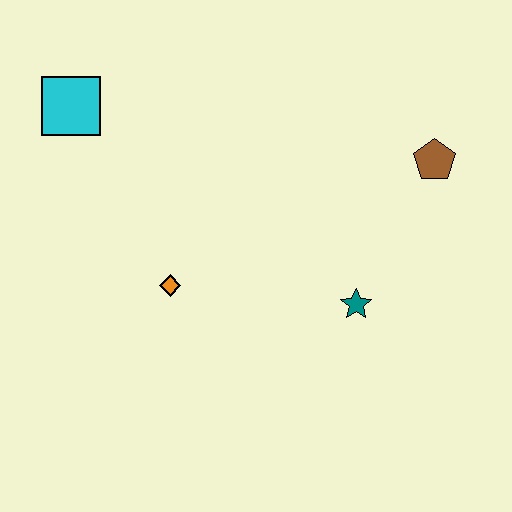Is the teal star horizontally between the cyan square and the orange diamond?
No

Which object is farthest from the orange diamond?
The brown pentagon is farthest from the orange diamond.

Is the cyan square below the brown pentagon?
No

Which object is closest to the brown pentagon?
The teal star is closest to the brown pentagon.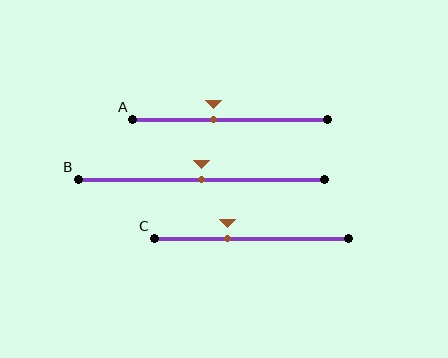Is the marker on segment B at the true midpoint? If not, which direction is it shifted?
Yes, the marker on segment B is at the true midpoint.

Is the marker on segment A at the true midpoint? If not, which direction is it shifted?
No, the marker on segment A is shifted to the left by about 9% of the segment length.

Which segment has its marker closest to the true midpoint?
Segment B has its marker closest to the true midpoint.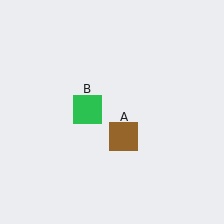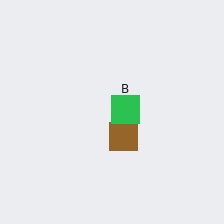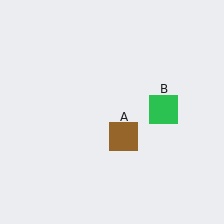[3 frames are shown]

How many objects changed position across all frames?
1 object changed position: green square (object B).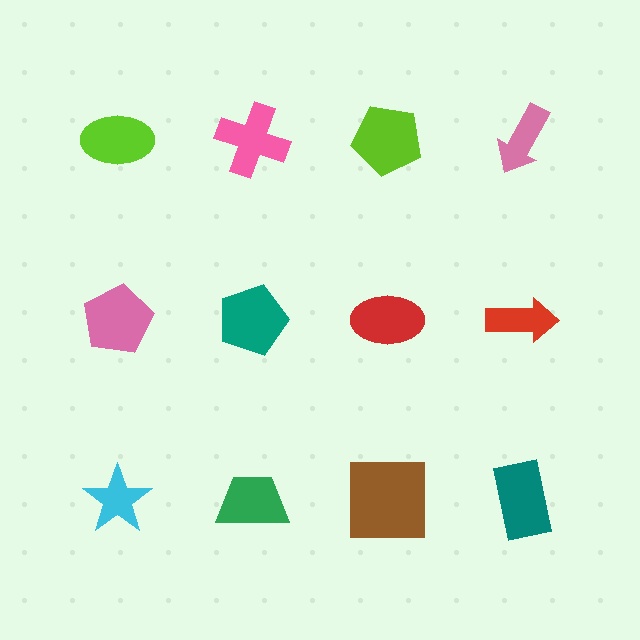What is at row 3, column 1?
A cyan star.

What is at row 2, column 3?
A red ellipse.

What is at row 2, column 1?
A pink pentagon.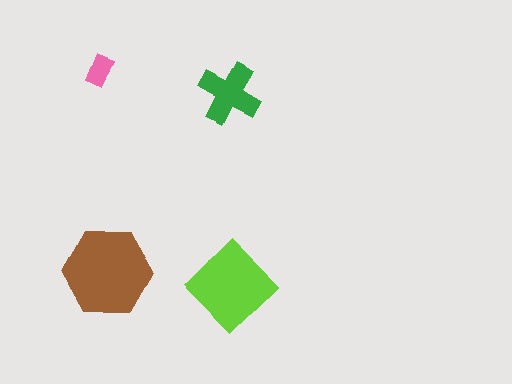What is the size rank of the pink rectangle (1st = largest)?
4th.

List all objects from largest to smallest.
The brown hexagon, the lime diamond, the green cross, the pink rectangle.